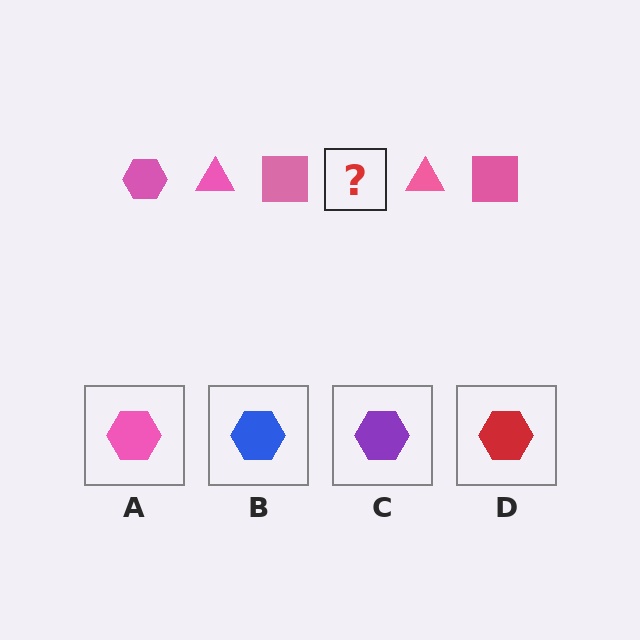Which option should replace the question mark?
Option A.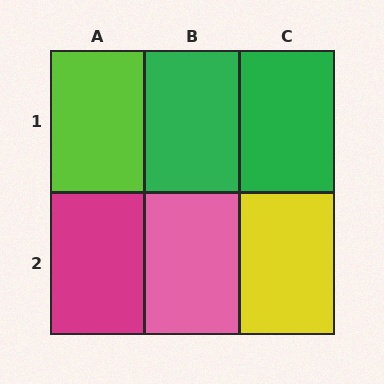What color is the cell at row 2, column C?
Yellow.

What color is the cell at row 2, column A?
Magenta.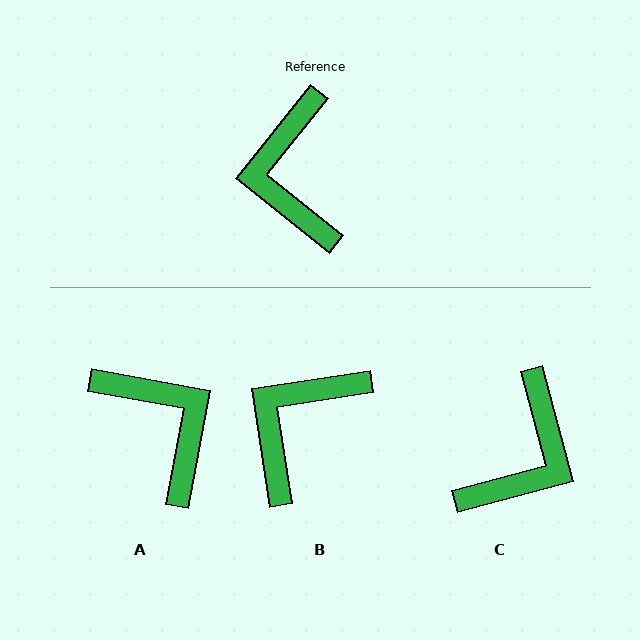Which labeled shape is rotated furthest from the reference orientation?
A, about 152 degrees away.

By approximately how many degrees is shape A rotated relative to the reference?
Approximately 152 degrees clockwise.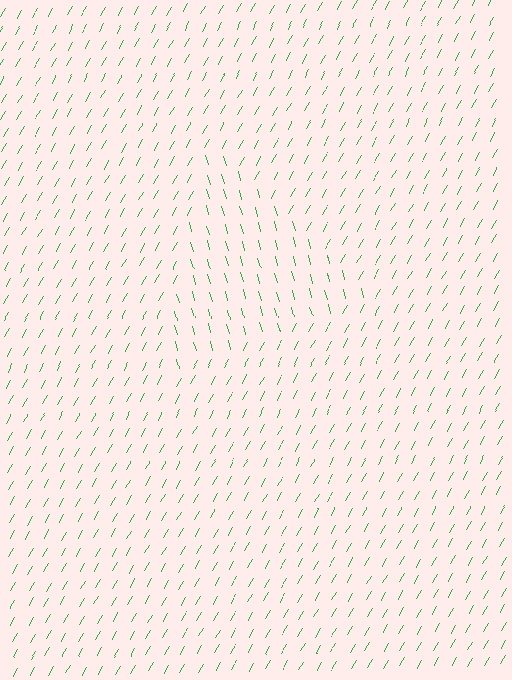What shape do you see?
I see a triangle.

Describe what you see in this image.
The image is filled with small green line segments. A triangle region in the image has lines oriented differently from the surrounding lines, creating a visible texture boundary.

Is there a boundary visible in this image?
Yes, there is a texture boundary formed by a change in line orientation.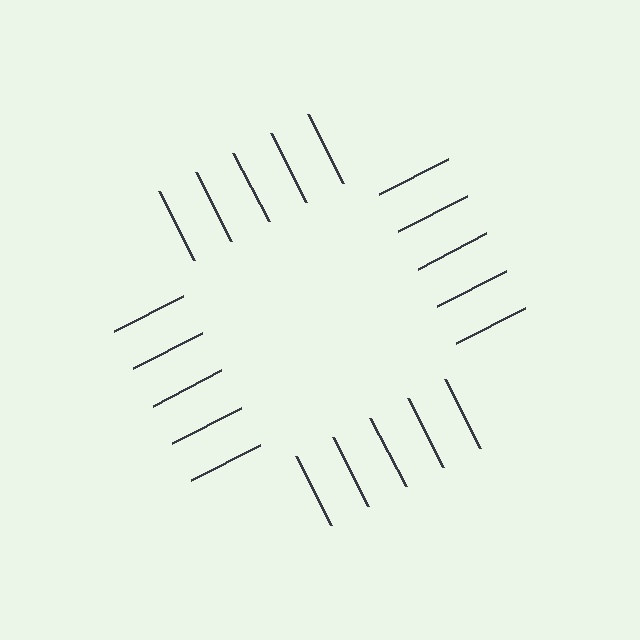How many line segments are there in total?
20 — 5 along each of the 4 edges.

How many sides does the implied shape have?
4 sides — the line-ends trace a square.